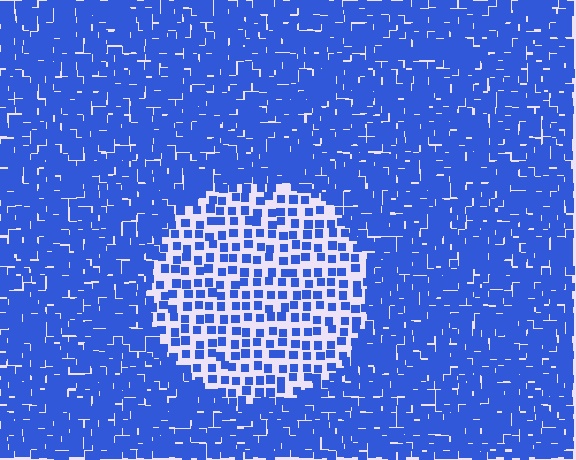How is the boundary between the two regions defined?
The boundary is defined by a change in element density (approximately 2.5x ratio). All elements are the same color, size, and shape.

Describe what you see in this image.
The image contains small blue elements arranged at two different densities. A circle-shaped region is visible where the elements are less densely packed than the surrounding area.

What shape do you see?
I see a circle.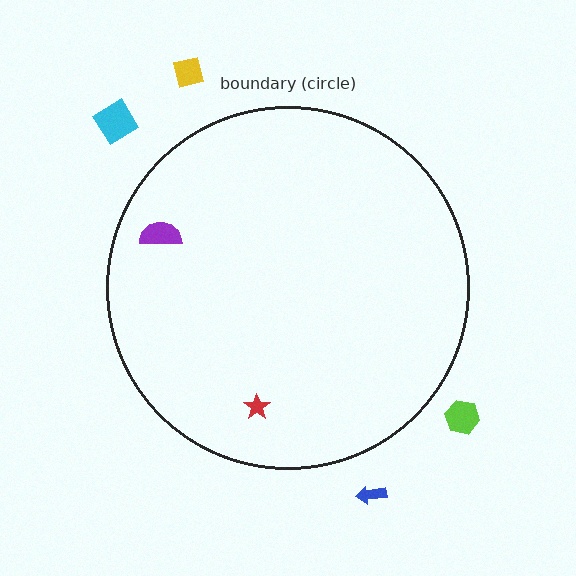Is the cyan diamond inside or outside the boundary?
Outside.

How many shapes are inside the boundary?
2 inside, 4 outside.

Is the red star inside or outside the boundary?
Inside.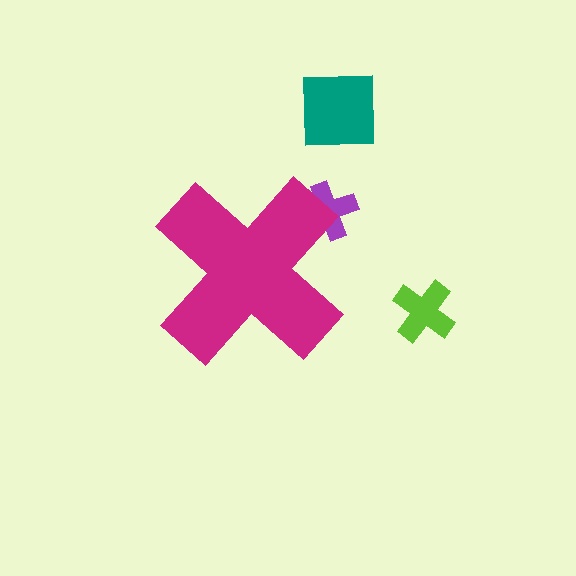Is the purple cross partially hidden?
Yes, the purple cross is partially hidden behind the magenta cross.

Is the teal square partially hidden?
No, the teal square is fully visible.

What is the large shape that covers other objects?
A magenta cross.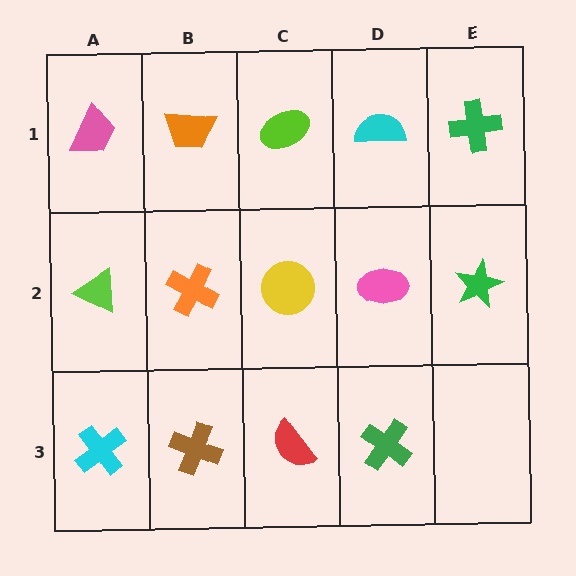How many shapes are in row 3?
4 shapes.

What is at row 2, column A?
A lime triangle.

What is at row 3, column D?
A green cross.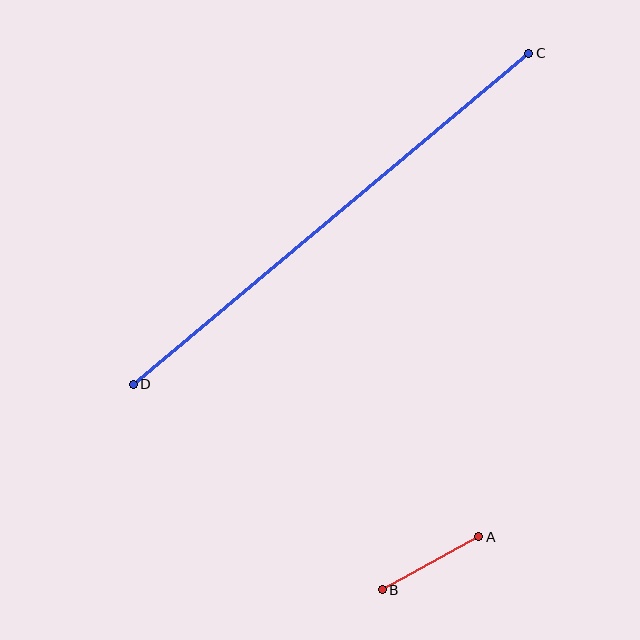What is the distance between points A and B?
The distance is approximately 110 pixels.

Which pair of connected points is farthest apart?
Points C and D are farthest apart.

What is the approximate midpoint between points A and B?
The midpoint is at approximately (430, 563) pixels.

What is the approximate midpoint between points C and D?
The midpoint is at approximately (331, 219) pixels.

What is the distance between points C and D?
The distance is approximately 516 pixels.